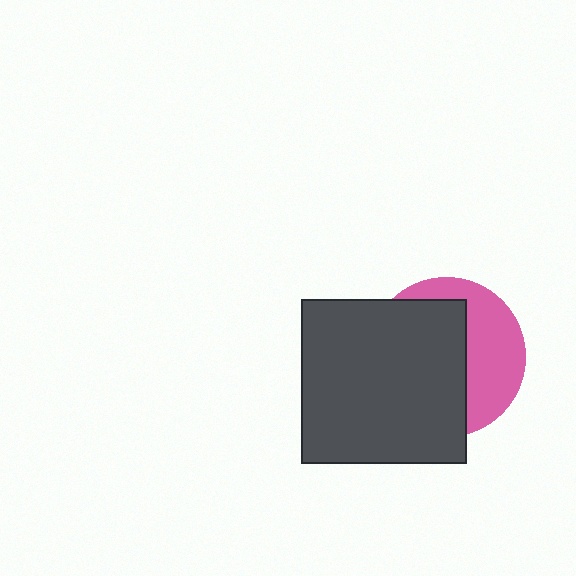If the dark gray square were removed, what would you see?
You would see the complete pink circle.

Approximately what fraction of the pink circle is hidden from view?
Roughly 60% of the pink circle is hidden behind the dark gray square.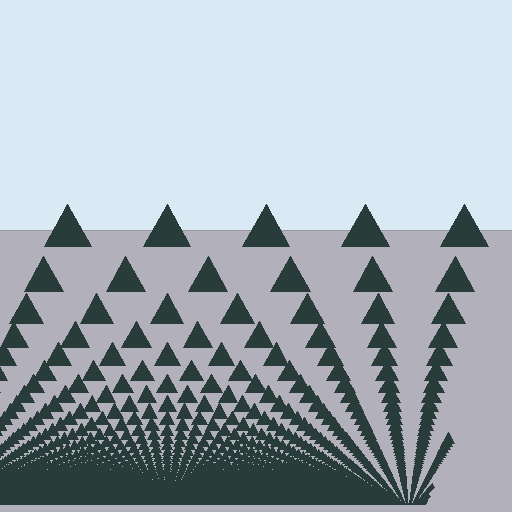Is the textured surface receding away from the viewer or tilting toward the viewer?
The surface appears to tilt toward the viewer. Texture elements get larger and sparser toward the top.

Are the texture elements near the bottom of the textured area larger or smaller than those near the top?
Smaller. The gradient is inverted — elements near the bottom are smaller and denser.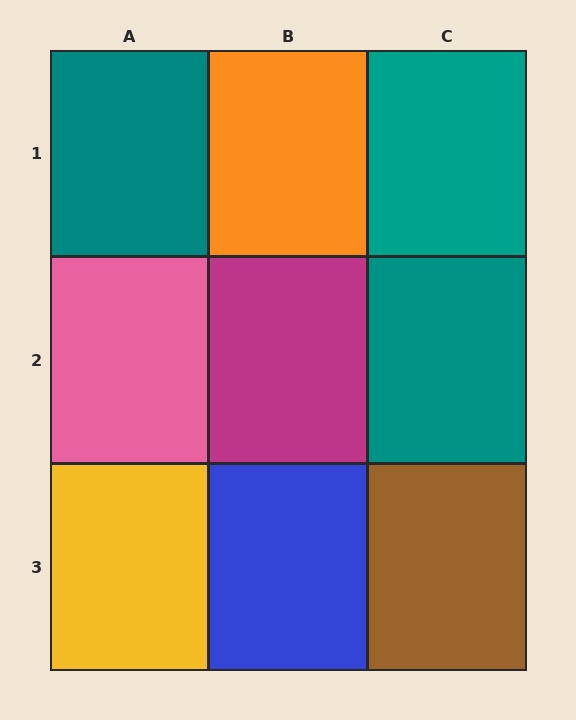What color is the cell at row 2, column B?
Magenta.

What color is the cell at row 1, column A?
Teal.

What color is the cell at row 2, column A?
Pink.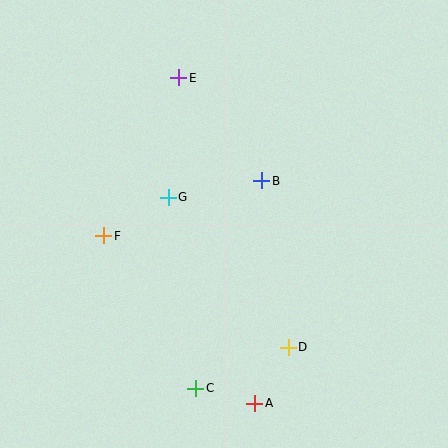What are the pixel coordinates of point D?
Point D is at (288, 347).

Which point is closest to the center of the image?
Point B at (262, 181) is closest to the center.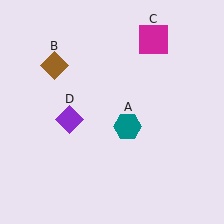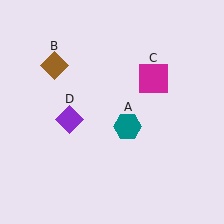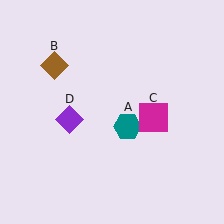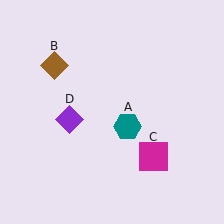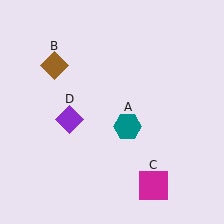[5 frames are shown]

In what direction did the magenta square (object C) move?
The magenta square (object C) moved down.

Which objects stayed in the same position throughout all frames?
Teal hexagon (object A) and brown diamond (object B) and purple diamond (object D) remained stationary.